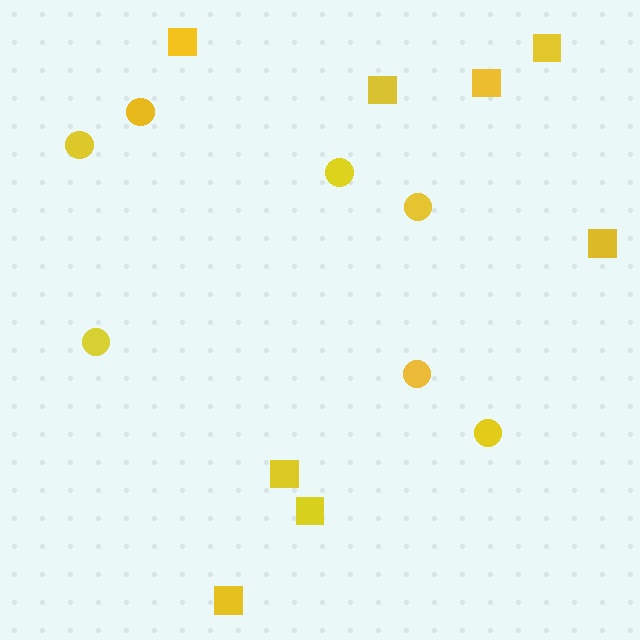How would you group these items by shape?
There are 2 groups: one group of circles (7) and one group of squares (8).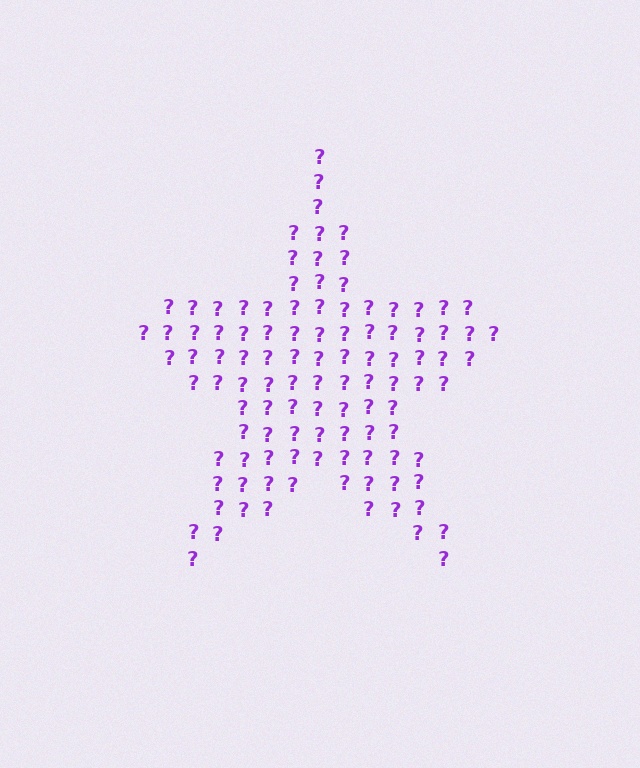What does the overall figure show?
The overall figure shows a star.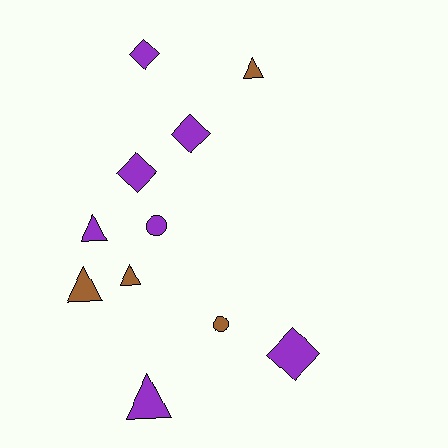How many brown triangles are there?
There are 3 brown triangles.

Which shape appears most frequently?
Triangle, with 5 objects.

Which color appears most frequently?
Purple, with 7 objects.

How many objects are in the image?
There are 11 objects.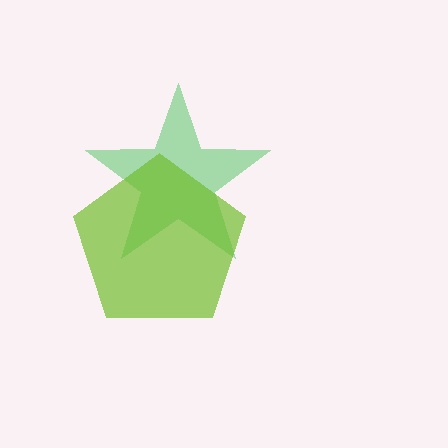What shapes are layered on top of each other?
The layered shapes are: a green star, a lime pentagon.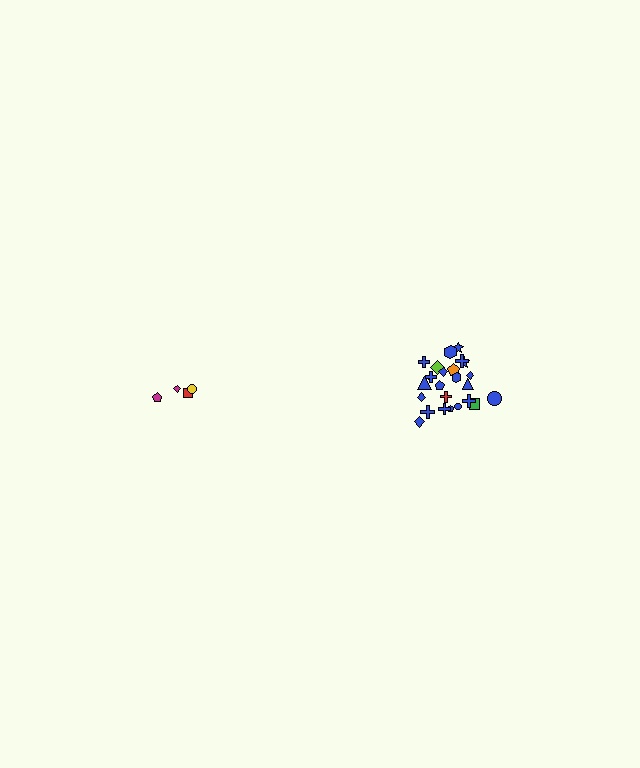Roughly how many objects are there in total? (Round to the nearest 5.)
Roughly 30 objects in total.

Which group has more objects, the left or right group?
The right group.